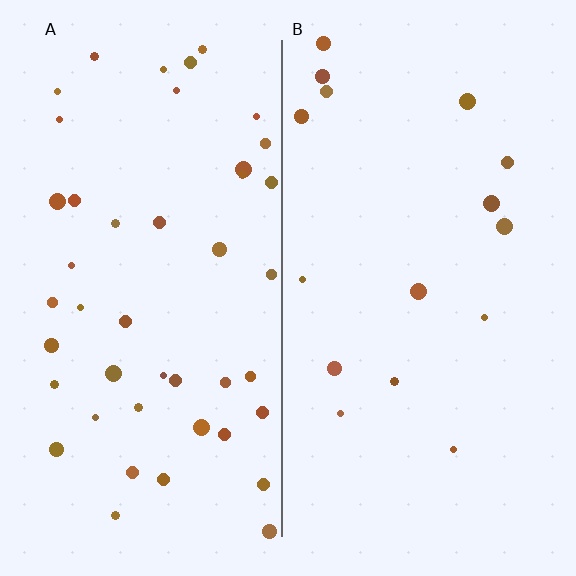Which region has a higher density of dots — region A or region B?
A (the left).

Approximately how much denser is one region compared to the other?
Approximately 2.8× — region A over region B.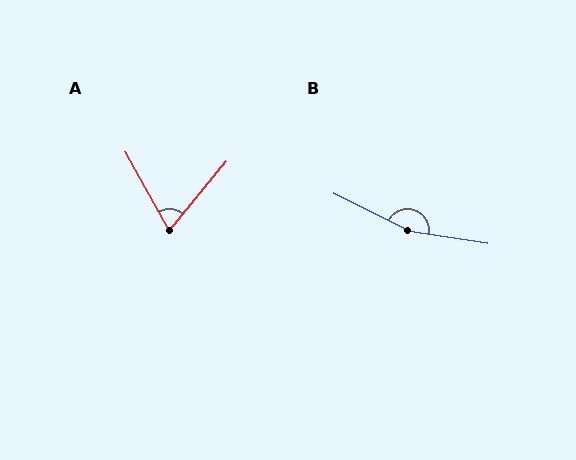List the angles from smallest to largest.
A (69°), B (162°).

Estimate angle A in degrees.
Approximately 69 degrees.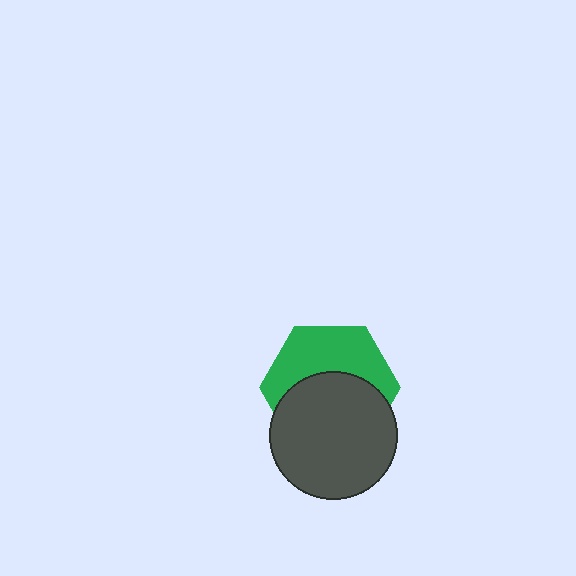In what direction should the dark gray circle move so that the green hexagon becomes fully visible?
The dark gray circle should move down. That is the shortest direction to clear the overlap and leave the green hexagon fully visible.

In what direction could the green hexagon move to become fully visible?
The green hexagon could move up. That would shift it out from behind the dark gray circle entirely.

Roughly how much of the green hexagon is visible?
About half of it is visible (roughly 47%).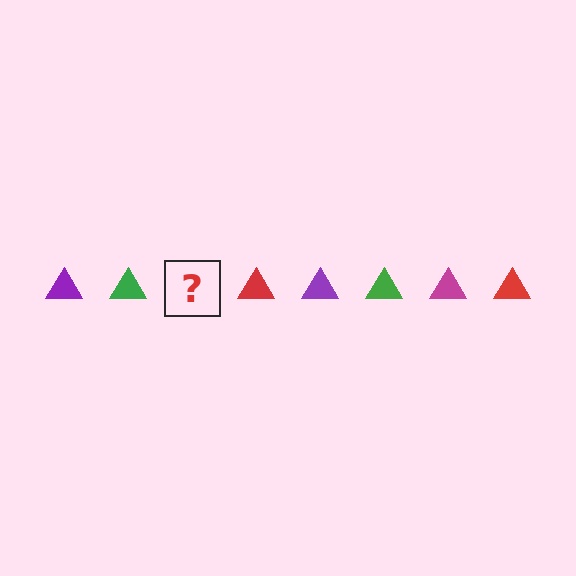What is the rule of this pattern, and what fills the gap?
The rule is that the pattern cycles through purple, green, magenta, red triangles. The gap should be filled with a magenta triangle.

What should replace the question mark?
The question mark should be replaced with a magenta triangle.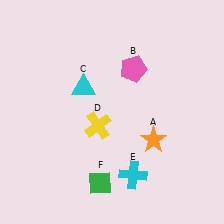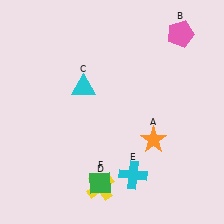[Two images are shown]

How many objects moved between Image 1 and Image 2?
2 objects moved between the two images.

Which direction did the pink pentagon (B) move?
The pink pentagon (B) moved right.